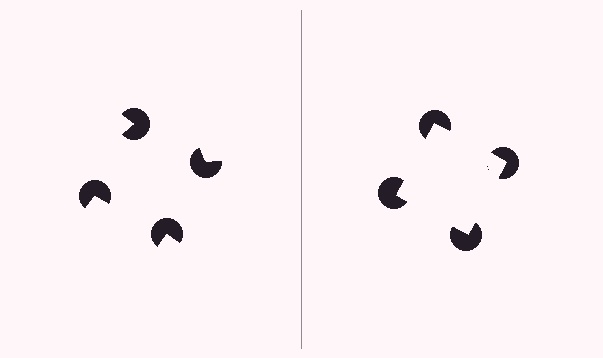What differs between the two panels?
The pac-man discs are positioned identically on both sides; only the wedge orientations differ. On the right they align to a square; on the left they are misaligned.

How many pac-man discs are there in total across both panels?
8 — 4 on each side.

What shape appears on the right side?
An illusory square.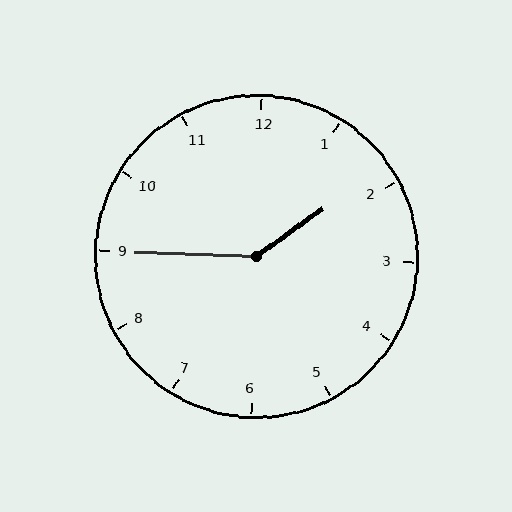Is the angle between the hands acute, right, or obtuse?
It is obtuse.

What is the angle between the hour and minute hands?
Approximately 142 degrees.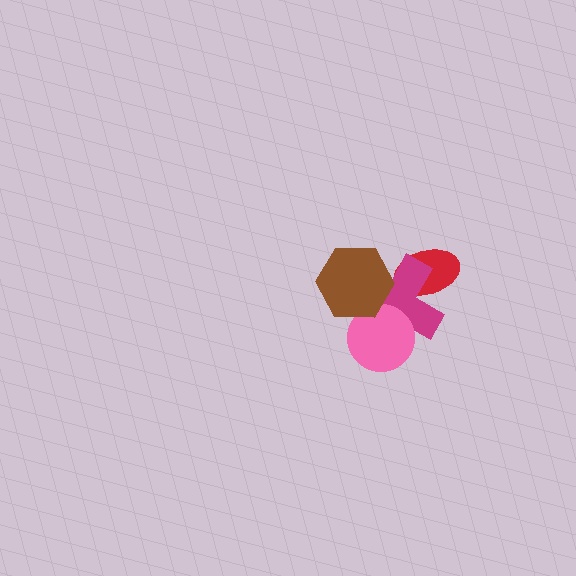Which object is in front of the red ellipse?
The magenta cross is in front of the red ellipse.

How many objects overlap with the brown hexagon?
2 objects overlap with the brown hexagon.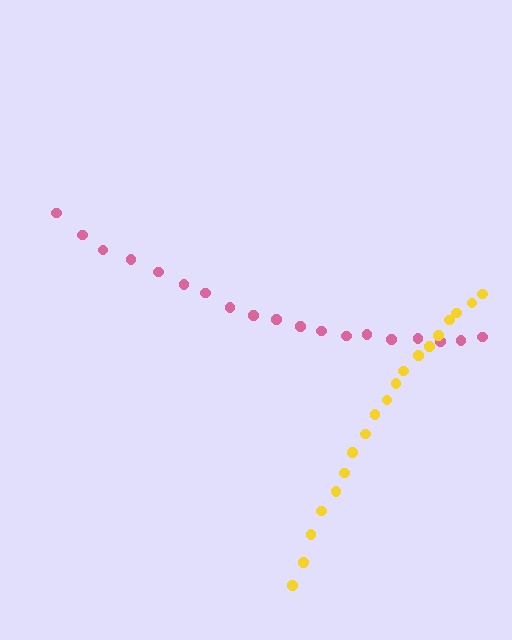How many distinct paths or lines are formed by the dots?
There are 2 distinct paths.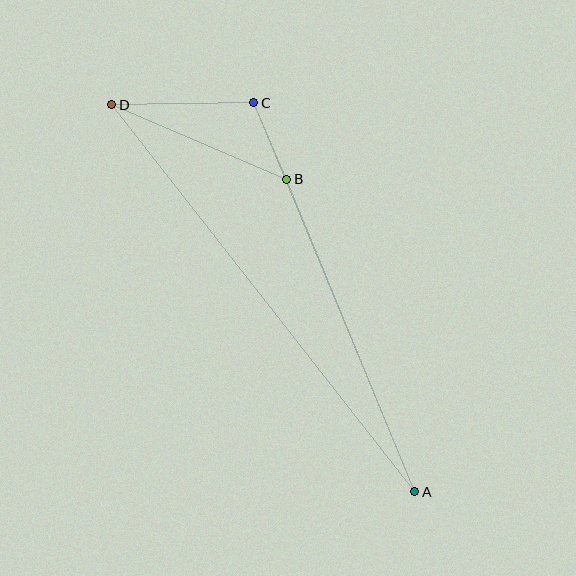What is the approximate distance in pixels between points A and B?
The distance between A and B is approximately 338 pixels.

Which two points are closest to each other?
Points B and C are closest to each other.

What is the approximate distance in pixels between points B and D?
The distance between B and D is approximately 190 pixels.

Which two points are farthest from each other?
Points A and D are farthest from each other.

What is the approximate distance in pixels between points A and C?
The distance between A and C is approximately 421 pixels.